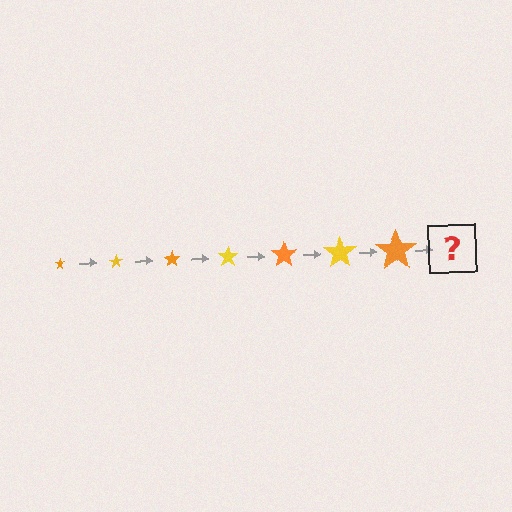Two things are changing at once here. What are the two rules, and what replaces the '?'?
The two rules are that the star grows larger each step and the color cycles through orange and yellow. The '?' should be a yellow star, larger than the previous one.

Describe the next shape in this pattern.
It should be a yellow star, larger than the previous one.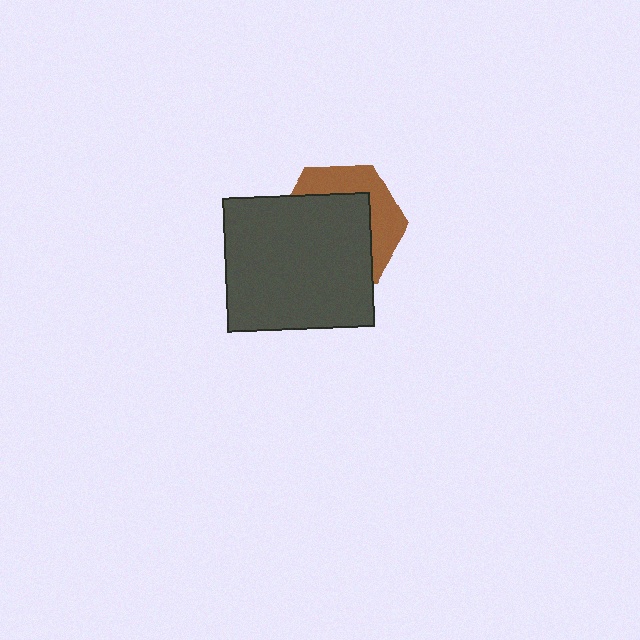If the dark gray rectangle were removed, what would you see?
You would see the complete brown hexagon.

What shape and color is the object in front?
The object in front is a dark gray rectangle.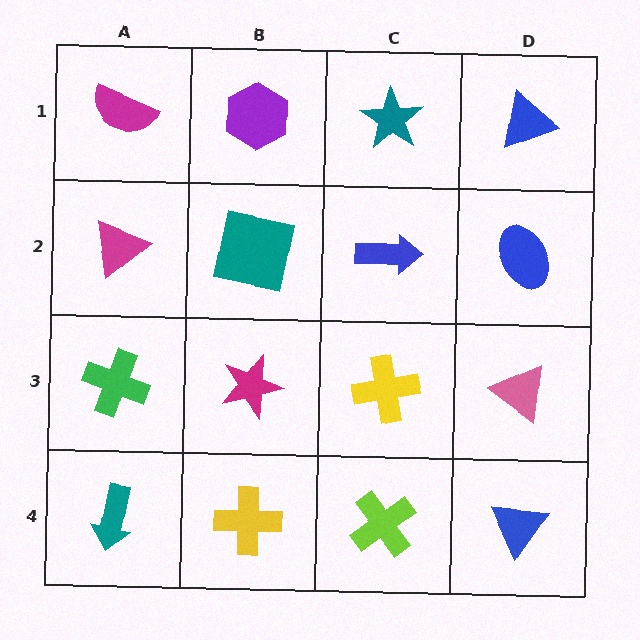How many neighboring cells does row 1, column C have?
3.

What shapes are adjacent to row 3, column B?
A teal square (row 2, column B), a yellow cross (row 4, column B), a green cross (row 3, column A), a yellow cross (row 3, column C).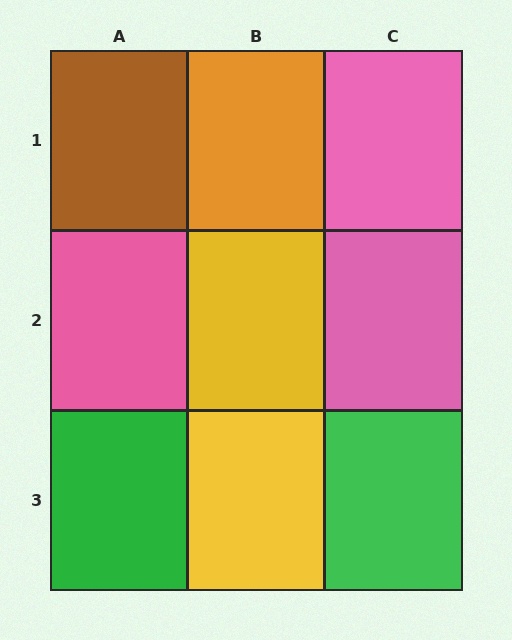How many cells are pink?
3 cells are pink.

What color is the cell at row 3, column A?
Green.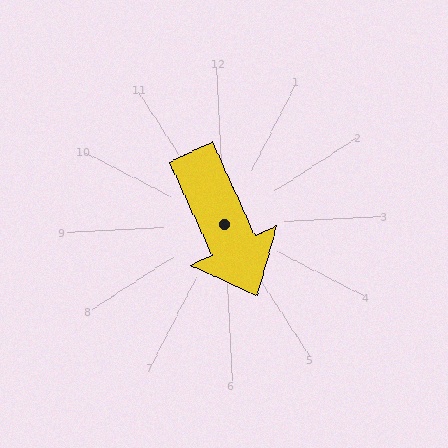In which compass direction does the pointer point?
South.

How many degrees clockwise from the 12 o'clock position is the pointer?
Approximately 158 degrees.